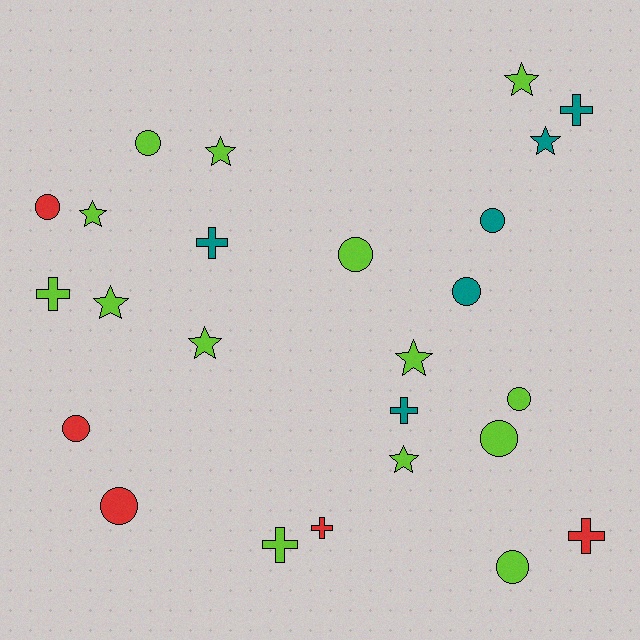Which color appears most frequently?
Lime, with 14 objects.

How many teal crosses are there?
There are 3 teal crosses.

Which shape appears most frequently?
Circle, with 10 objects.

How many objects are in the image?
There are 25 objects.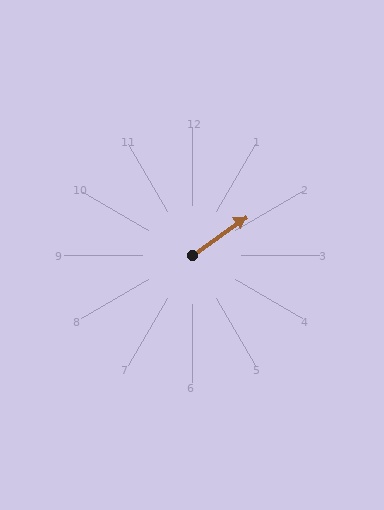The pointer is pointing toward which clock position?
Roughly 2 o'clock.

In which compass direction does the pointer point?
Northeast.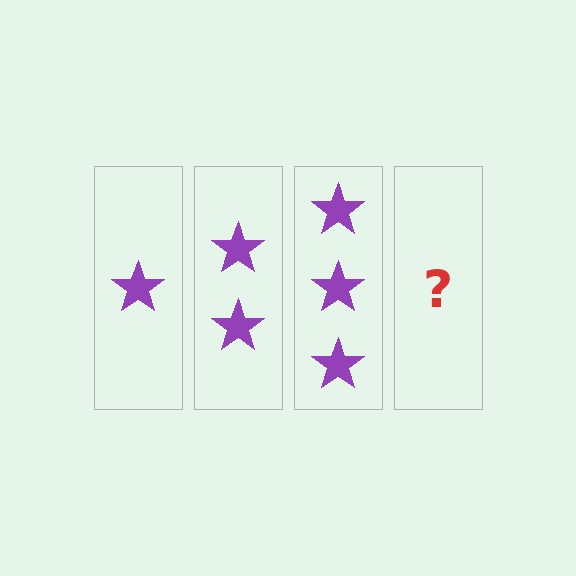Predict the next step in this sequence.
The next step is 4 stars.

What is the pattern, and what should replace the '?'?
The pattern is that each step adds one more star. The '?' should be 4 stars.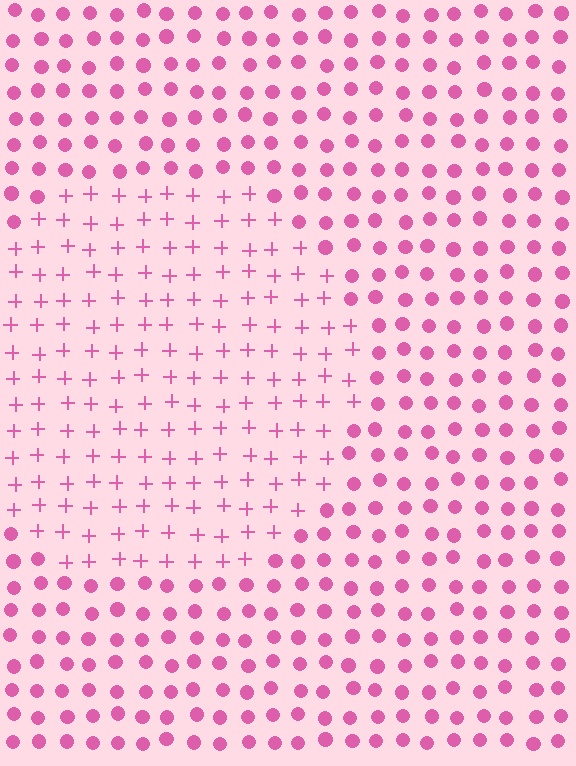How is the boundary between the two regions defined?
The boundary is defined by a change in element shape: plus signs inside vs. circles outside. All elements share the same color and spacing.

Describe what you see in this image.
The image is filled with small pink elements arranged in a uniform grid. A circle-shaped region contains plus signs, while the surrounding area contains circles. The boundary is defined purely by the change in element shape.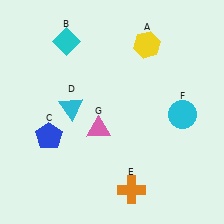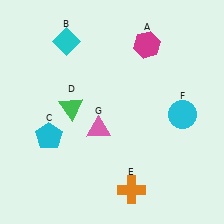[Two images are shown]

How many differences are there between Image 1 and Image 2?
There are 3 differences between the two images.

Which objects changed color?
A changed from yellow to magenta. C changed from blue to cyan. D changed from cyan to green.